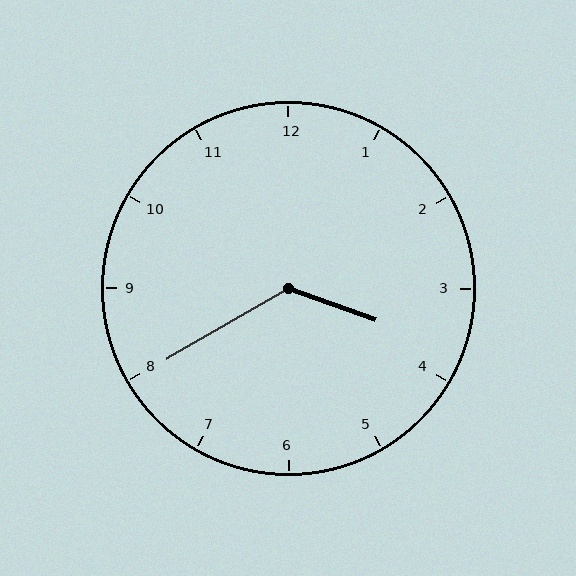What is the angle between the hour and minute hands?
Approximately 130 degrees.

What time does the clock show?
3:40.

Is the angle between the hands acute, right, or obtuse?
It is obtuse.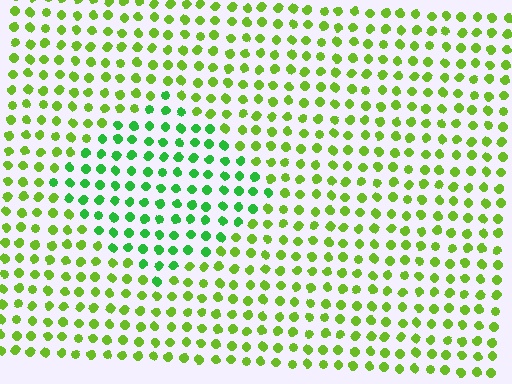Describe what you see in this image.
The image is filled with small lime elements in a uniform arrangement. A diamond-shaped region is visible where the elements are tinted to a slightly different hue, forming a subtle color boundary.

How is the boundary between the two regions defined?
The boundary is defined purely by a slight shift in hue (about 35 degrees). Spacing, size, and orientation are identical on both sides.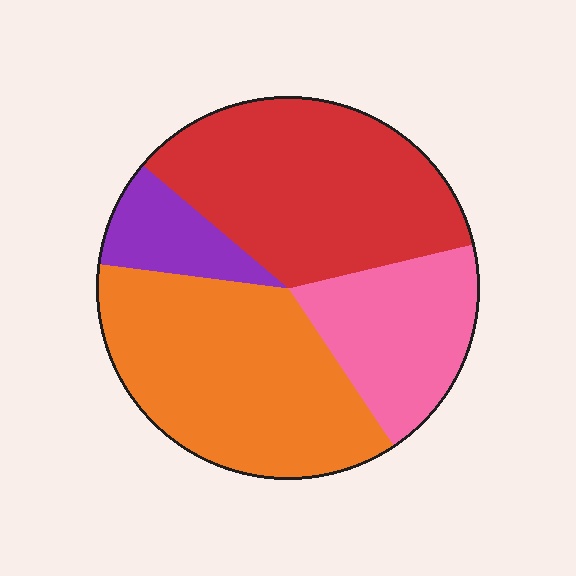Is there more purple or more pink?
Pink.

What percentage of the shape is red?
Red takes up between a quarter and a half of the shape.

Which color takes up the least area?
Purple, at roughly 10%.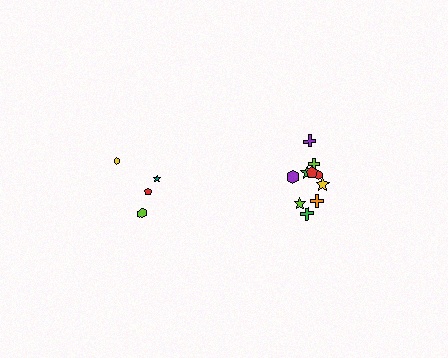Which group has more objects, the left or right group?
The right group.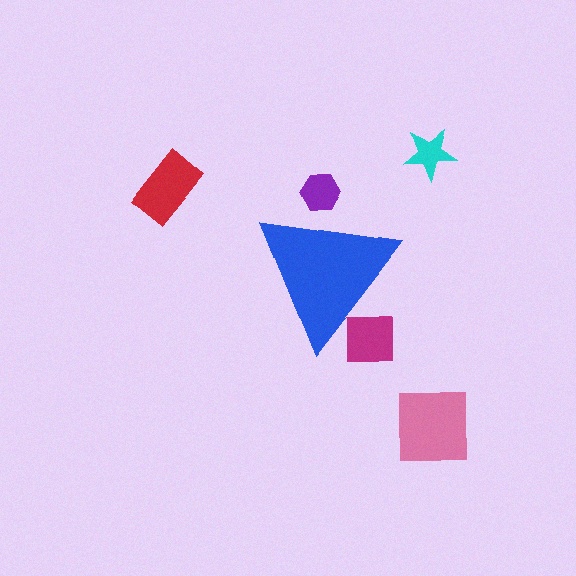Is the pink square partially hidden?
No, the pink square is fully visible.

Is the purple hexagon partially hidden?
Yes, the purple hexagon is partially hidden behind the blue triangle.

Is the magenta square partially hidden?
Yes, the magenta square is partially hidden behind the blue triangle.